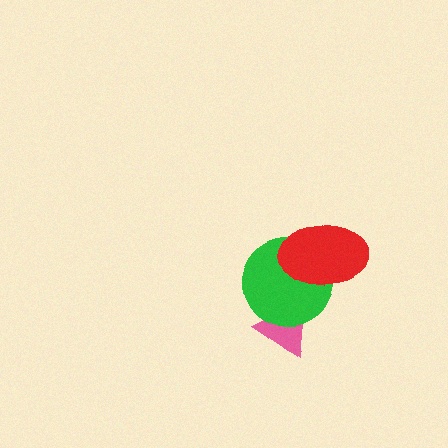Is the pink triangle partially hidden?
Yes, it is partially covered by another shape.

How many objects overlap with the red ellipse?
1 object overlaps with the red ellipse.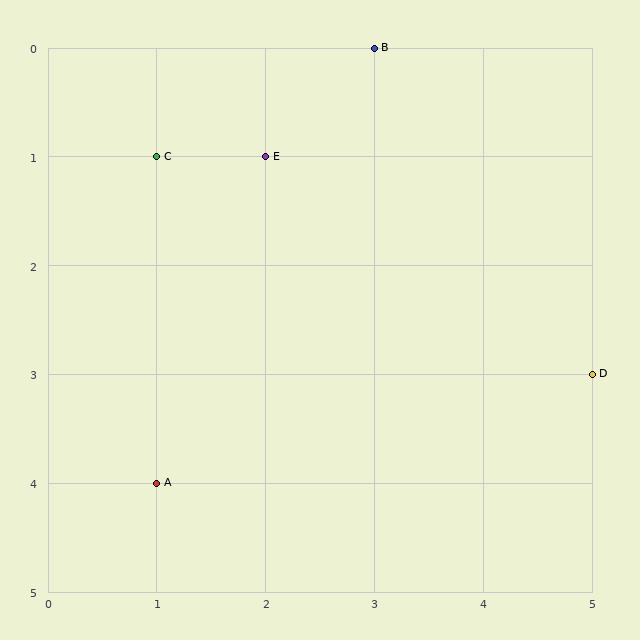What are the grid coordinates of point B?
Point B is at grid coordinates (3, 0).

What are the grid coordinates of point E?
Point E is at grid coordinates (2, 1).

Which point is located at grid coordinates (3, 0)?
Point B is at (3, 0).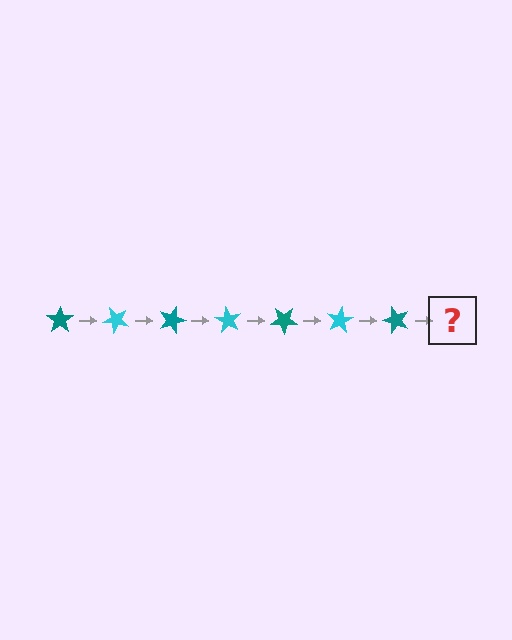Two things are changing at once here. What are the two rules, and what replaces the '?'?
The two rules are that it rotates 45 degrees each step and the color cycles through teal and cyan. The '?' should be a cyan star, rotated 315 degrees from the start.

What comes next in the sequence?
The next element should be a cyan star, rotated 315 degrees from the start.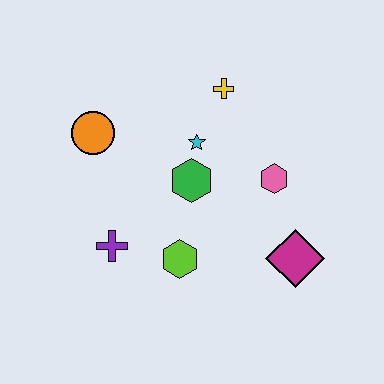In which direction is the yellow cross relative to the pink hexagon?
The yellow cross is above the pink hexagon.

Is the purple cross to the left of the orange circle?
No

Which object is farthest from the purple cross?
The yellow cross is farthest from the purple cross.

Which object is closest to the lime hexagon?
The purple cross is closest to the lime hexagon.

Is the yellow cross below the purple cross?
No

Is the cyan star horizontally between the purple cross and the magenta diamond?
Yes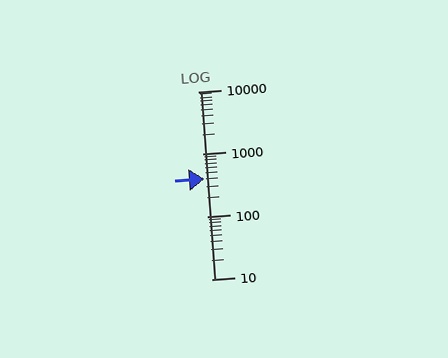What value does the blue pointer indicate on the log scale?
The pointer indicates approximately 400.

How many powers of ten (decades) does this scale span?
The scale spans 3 decades, from 10 to 10000.